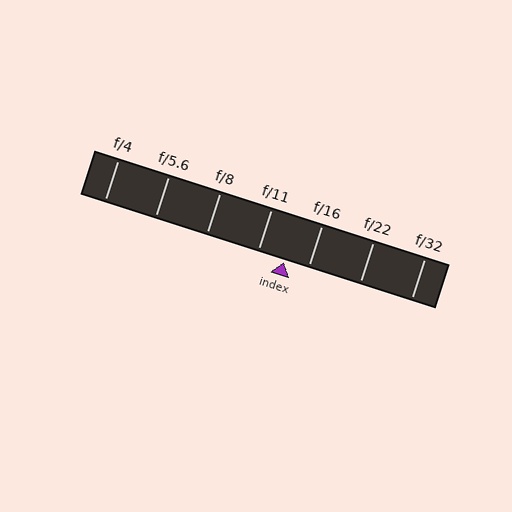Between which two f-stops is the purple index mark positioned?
The index mark is between f/11 and f/16.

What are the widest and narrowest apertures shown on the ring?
The widest aperture shown is f/4 and the narrowest is f/32.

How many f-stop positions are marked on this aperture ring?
There are 7 f-stop positions marked.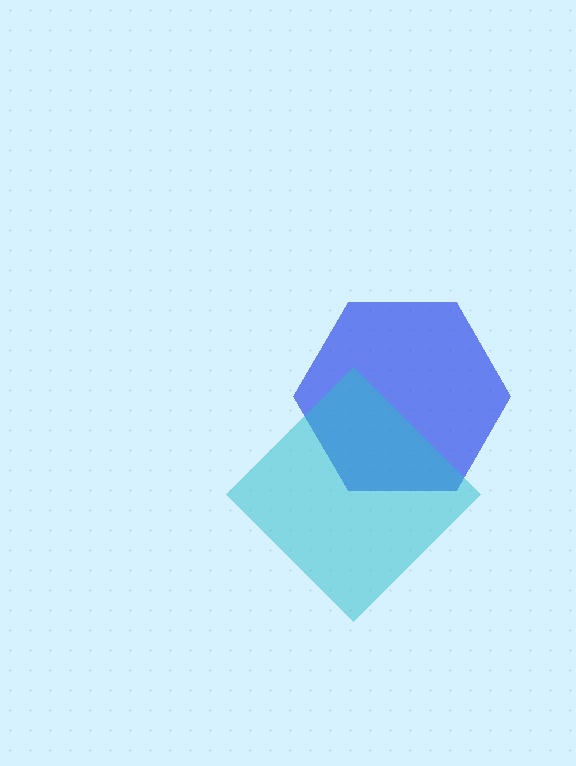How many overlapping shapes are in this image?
There are 2 overlapping shapes in the image.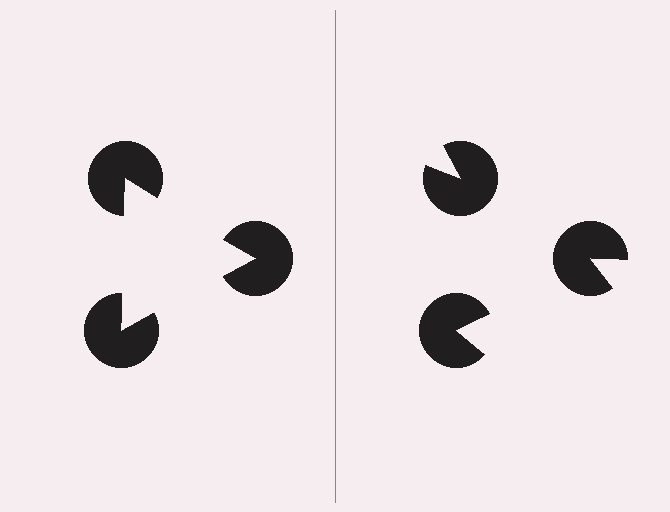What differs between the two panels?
The pac-man discs are positioned identically on both sides; only the wedge orientations differ. On the left they align to a triangle; on the right they are misaligned.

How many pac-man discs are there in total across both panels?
6 — 3 on each side.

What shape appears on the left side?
An illusory triangle.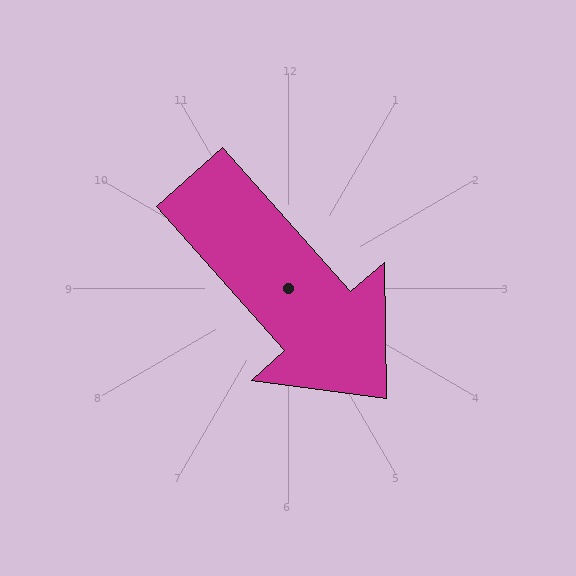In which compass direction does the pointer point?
Southeast.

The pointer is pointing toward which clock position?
Roughly 5 o'clock.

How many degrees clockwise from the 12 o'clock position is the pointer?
Approximately 138 degrees.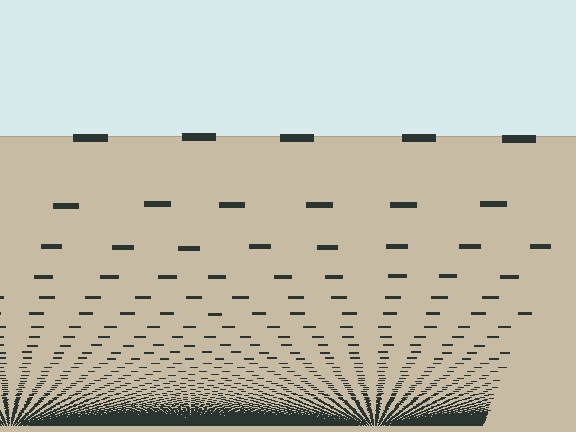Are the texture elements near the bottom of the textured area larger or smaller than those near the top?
Smaller. The gradient is inverted — elements near the bottom are smaller and denser.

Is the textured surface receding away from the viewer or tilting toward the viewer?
The surface appears to tilt toward the viewer. Texture elements get larger and sparser toward the top.